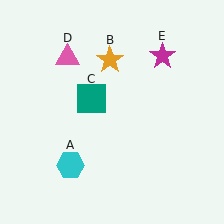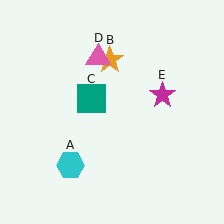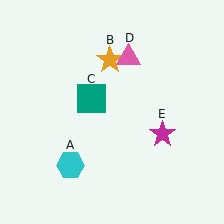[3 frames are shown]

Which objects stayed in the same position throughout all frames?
Cyan hexagon (object A) and orange star (object B) and teal square (object C) remained stationary.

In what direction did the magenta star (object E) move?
The magenta star (object E) moved down.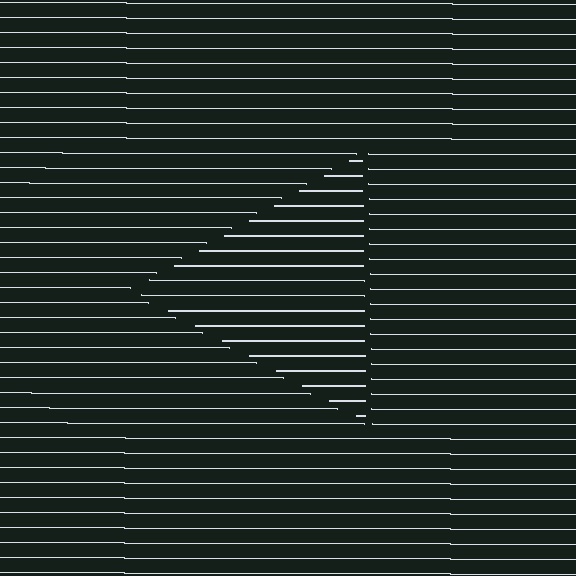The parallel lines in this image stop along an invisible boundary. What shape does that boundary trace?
An illusory triangle. The interior of the shape contains the same grating, shifted by half a period — the contour is defined by the phase discontinuity where line-ends from the inner and outer gratings abut.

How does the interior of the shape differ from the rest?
The interior of the shape contains the same grating, shifted by half a period — the contour is defined by the phase discontinuity where line-ends from the inner and outer gratings abut.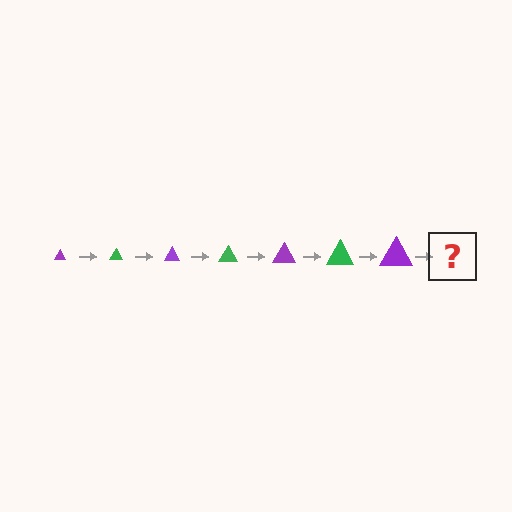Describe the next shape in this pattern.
It should be a green triangle, larger than the previous one.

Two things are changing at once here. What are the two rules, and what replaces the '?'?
The two rules are that the triangle grows larger each step and the color cycles through purple and green. The '?' should be a green triangle, larger than the previous one.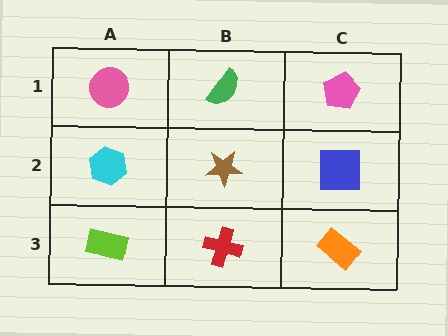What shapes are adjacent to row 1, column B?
A brown star (row 2, column B), a pink circle (row 1, column A), a pink pentagon (row 1, column C).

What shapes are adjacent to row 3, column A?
A cyan hexagon (row 2, column A), a red cross (row 3, column B).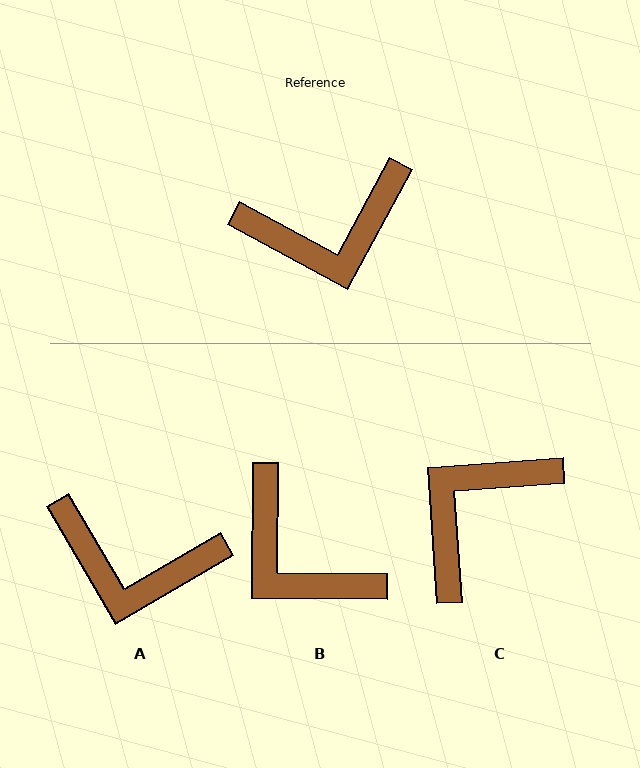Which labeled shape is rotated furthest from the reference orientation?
C, about 147 degrees away.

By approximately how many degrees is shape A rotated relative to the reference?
Approximately 31 degrees clockwise.